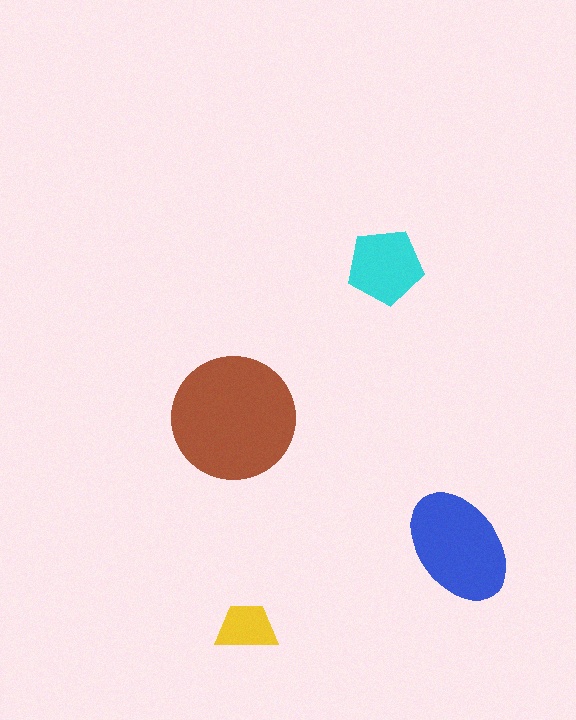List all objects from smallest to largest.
The yellow trapezoid, the cyan pentagon, the blue ellipse, the brown circle.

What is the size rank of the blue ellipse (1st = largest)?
2nd.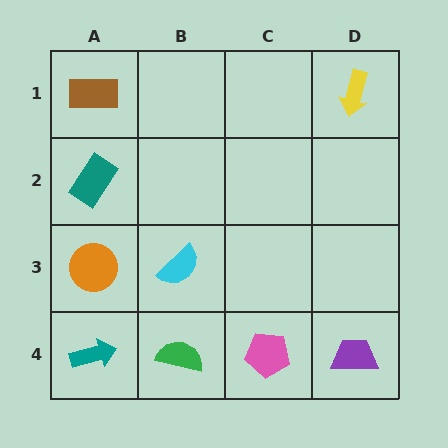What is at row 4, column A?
A teal arrow.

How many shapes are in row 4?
4 shapes.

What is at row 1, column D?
A yellow arrow.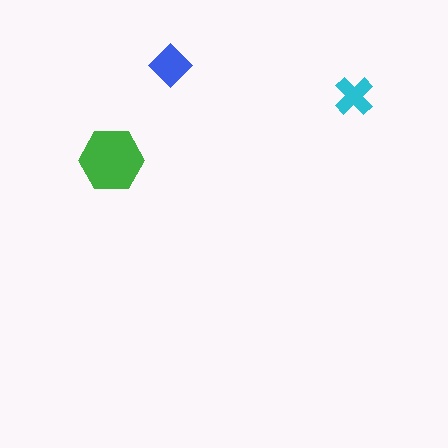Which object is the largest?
The green hexagon.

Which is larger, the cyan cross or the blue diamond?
The blue diamond.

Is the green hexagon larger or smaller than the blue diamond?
Larger.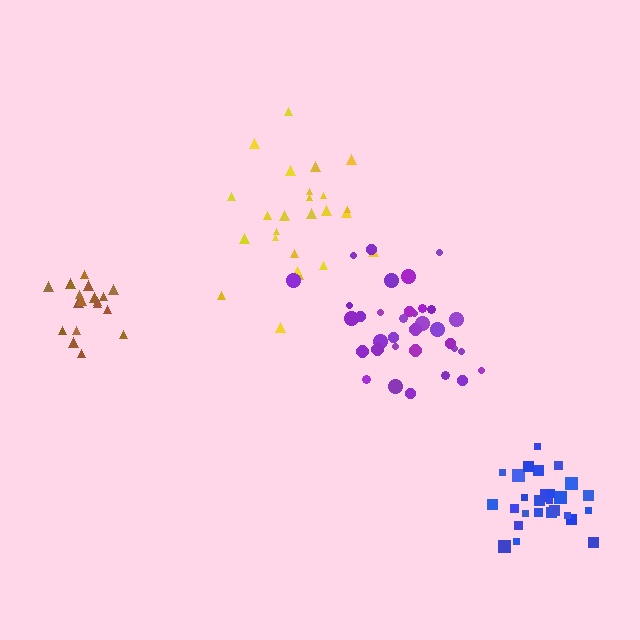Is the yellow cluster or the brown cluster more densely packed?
Brown.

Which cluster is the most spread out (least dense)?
Yellow.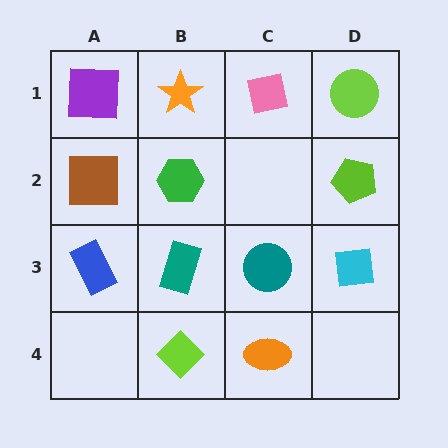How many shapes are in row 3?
4 shapes.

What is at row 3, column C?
A teal circle.